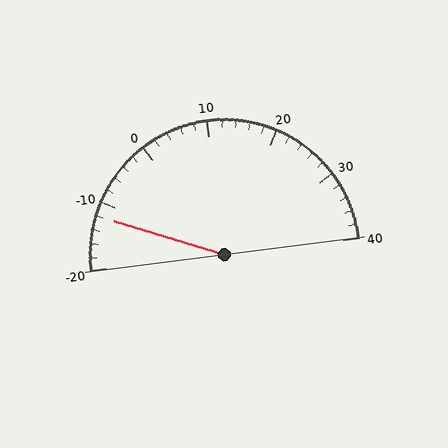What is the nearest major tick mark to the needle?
The nearest major tick mark is -10.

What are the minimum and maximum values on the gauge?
The gauge ranges from -20 to 40.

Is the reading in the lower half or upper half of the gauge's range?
The reading is in the lower half of the range (-20 to 40).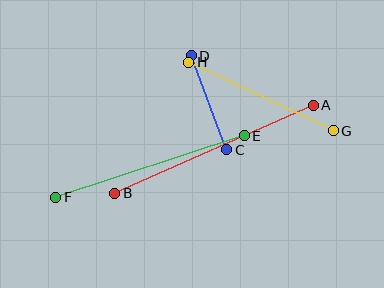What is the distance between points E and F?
The distance is approximately 198 pixels.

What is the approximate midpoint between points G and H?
The midpoint is at approximately (261, 96) pixels.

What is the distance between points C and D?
The distance is approximately 100 pixels.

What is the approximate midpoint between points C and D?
The midpoint is at approximately (209, 103) pixels.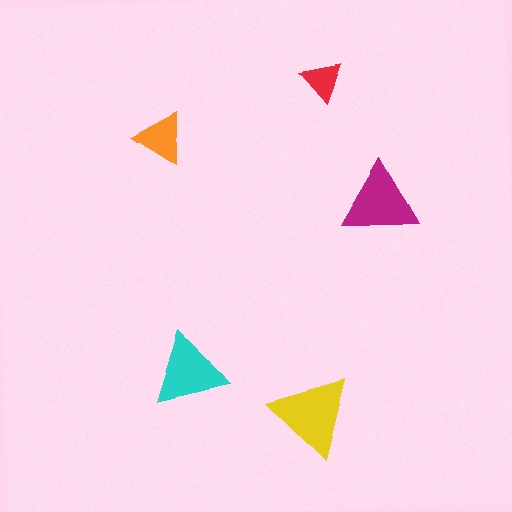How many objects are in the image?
There are 5 objects in the image.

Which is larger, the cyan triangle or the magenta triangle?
The magenta one.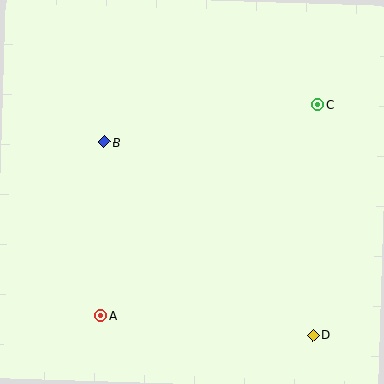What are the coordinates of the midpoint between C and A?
The midpoint between C and A is at (209, 210).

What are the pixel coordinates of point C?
Point C is at (317, 105).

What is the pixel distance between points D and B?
The distance between D and B is 285 pixels.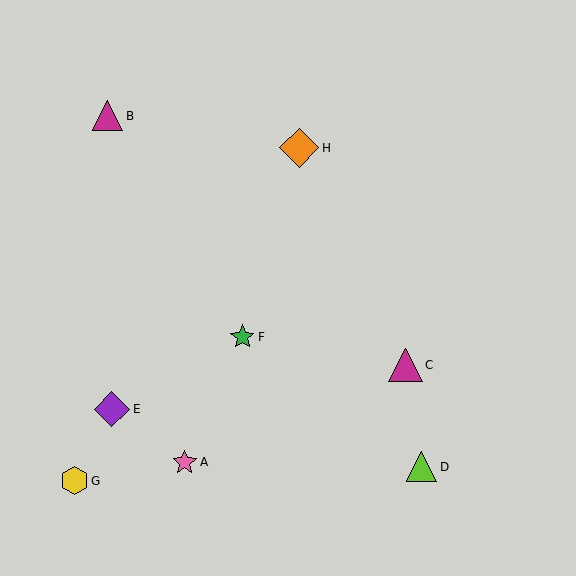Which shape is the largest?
The orange diamond (labeled H) is the largest.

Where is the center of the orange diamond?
The center of the orange diamond is at (299, 148).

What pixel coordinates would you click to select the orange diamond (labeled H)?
Click at (299, 148) to select the orange diamond H.